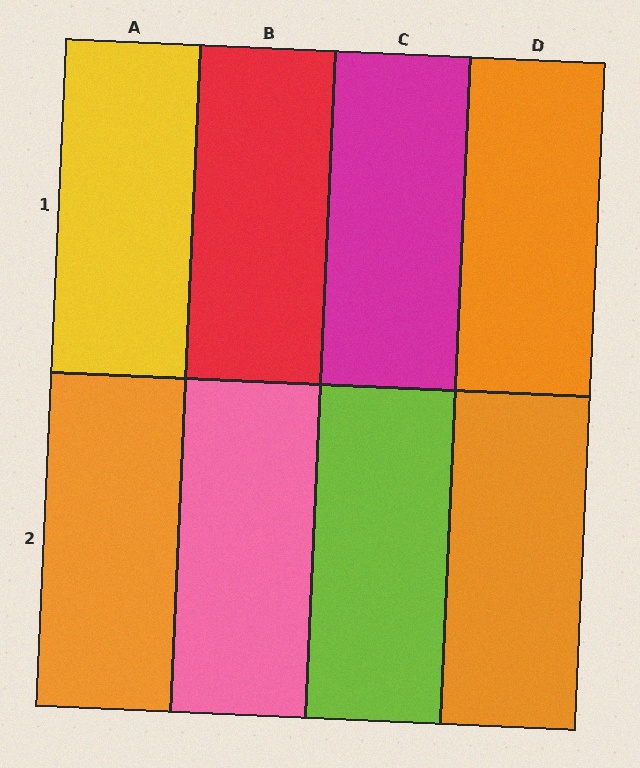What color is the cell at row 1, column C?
Magenta.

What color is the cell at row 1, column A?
Yellow.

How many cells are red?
1 cell is red.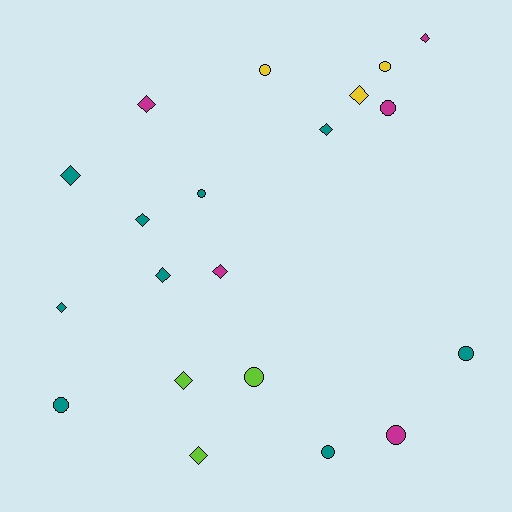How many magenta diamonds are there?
There are 3 magenta diamonds.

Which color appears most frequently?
Teal, with 9 objects.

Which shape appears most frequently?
Diamond, with 11 objects.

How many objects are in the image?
There are 20 objects.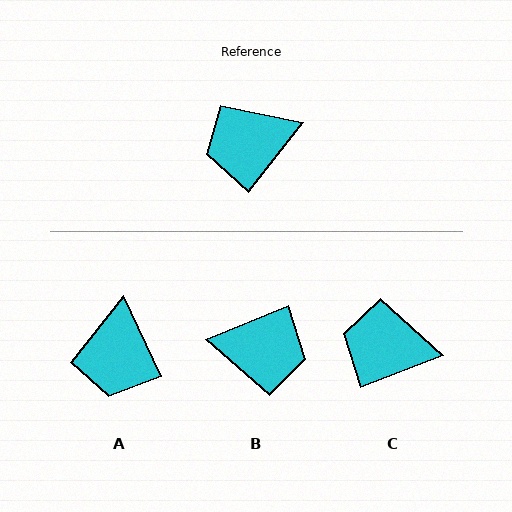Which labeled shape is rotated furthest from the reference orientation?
B, about 150 degrees away.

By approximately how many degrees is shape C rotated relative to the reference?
Approximately 31 degrees clockwise.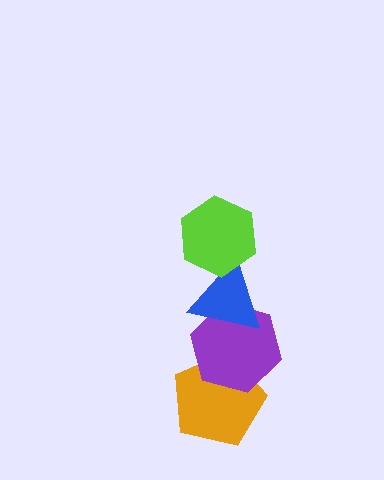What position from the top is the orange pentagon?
The orange pentagon is 4th from the top.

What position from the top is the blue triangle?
The blue triangle is 2nd from the top.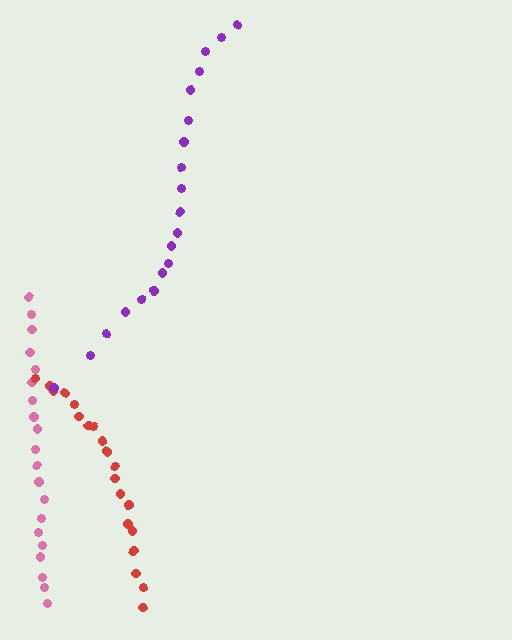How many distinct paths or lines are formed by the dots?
There are 3 distinct paths.